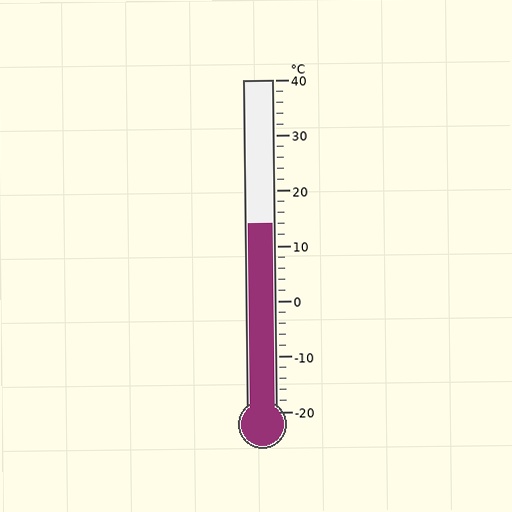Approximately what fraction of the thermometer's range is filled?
The thermometer is filled to approximately 55% of its range.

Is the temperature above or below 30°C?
The temperature is below 30°C.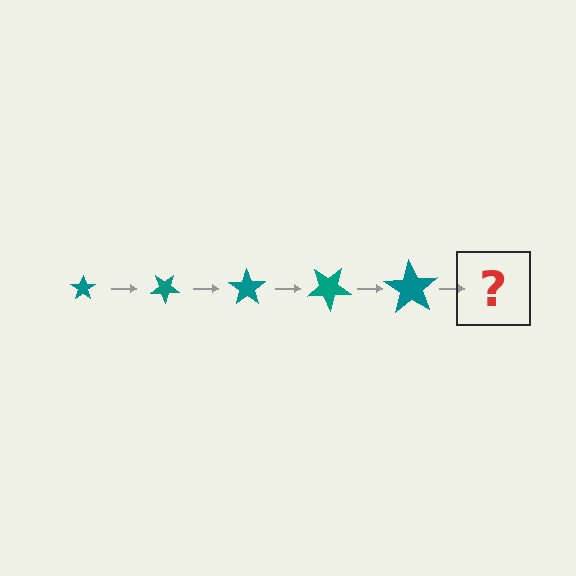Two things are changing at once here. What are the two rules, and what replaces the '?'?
The two rules are that the star grows larger each step and it rotates 35 degrees each step. The '?' should be a star, larger than the previous one and rotated 175 degrees from the start.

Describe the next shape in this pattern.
It should be a star, larger than the previous one and rotated 175 degrees from the start.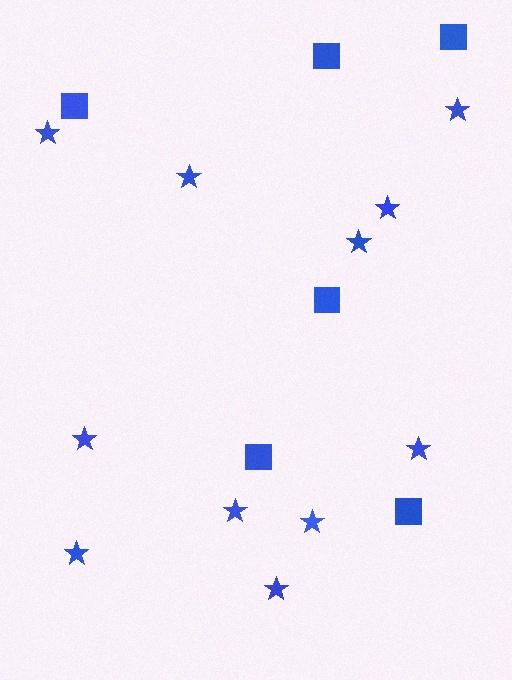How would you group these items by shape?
There are 2 groups: one group of stars (11) and one group of squares (6).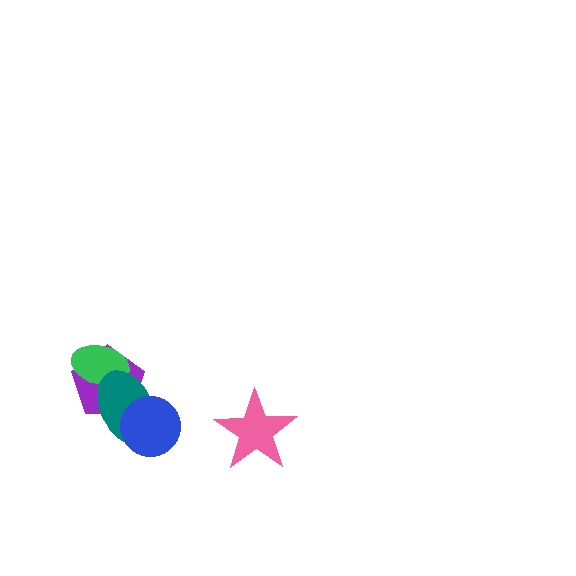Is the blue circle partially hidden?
No, no other shape covers it.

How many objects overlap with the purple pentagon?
3 objects overlap with the purple pentagon.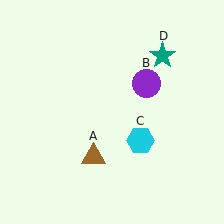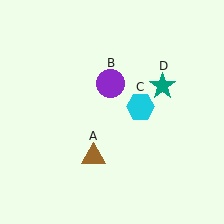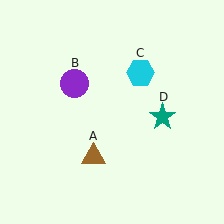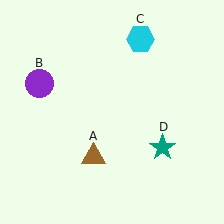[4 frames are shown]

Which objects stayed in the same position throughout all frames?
Brown triangle (object A) remained stationary.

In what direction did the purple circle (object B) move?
The purple circle (object B) moved left.